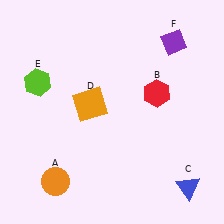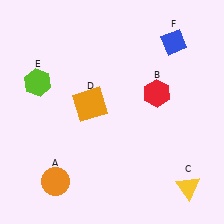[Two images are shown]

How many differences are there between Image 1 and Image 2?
There are 2 differences between the two images.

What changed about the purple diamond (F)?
In Image 1, F is purple. In Image 2, it changed to blue.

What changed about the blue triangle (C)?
In Image 1, C is blue. In Image 2, it changed to yellow.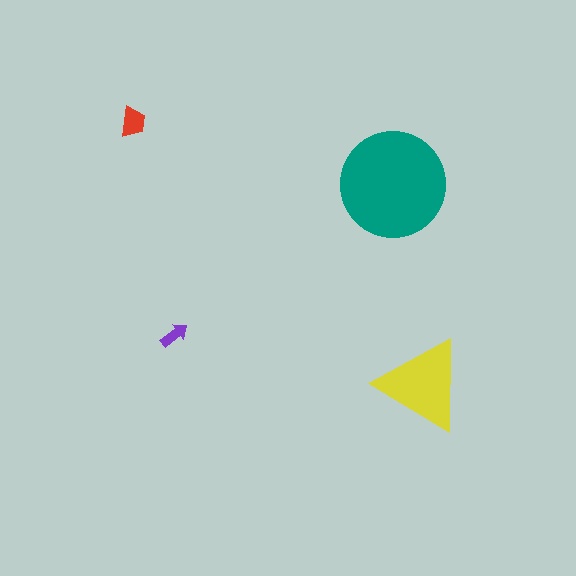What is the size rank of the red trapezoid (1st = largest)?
3rd.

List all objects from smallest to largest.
The purple arrow, the red trapezoid, the yellow triangle, the teal circle.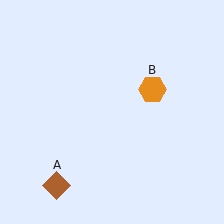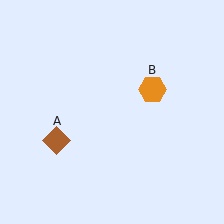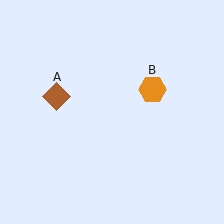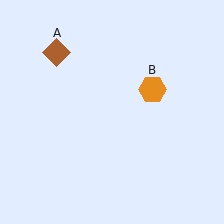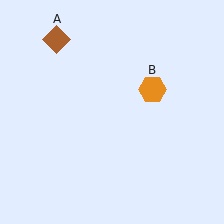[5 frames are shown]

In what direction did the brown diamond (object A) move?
The brown diamond (object A) moved up.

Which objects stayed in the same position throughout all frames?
Orange hexagon (object B) remained stationary.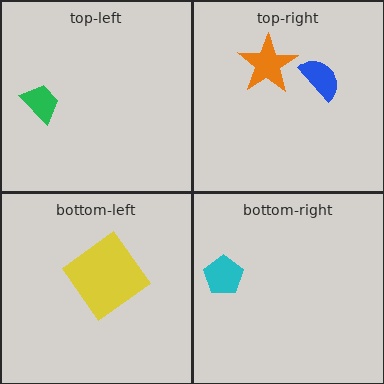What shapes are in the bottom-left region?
The yellow diamond.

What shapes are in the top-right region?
The orange star, the blue semicircle.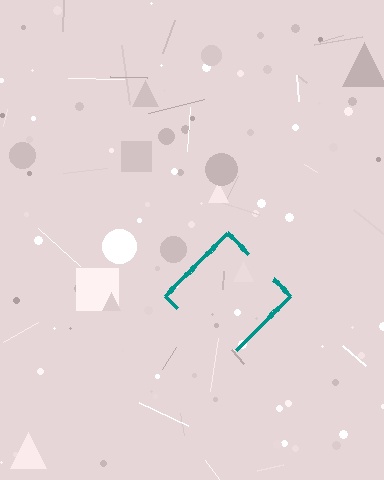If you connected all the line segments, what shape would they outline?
They would outline a diamond.